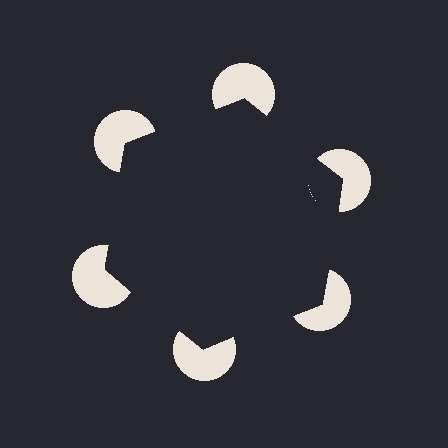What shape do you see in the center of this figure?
An illusory hexagon — its edges are inferred from the aligned wedge cuts in the pac-man discs, not physically drawn.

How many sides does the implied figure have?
6 sides.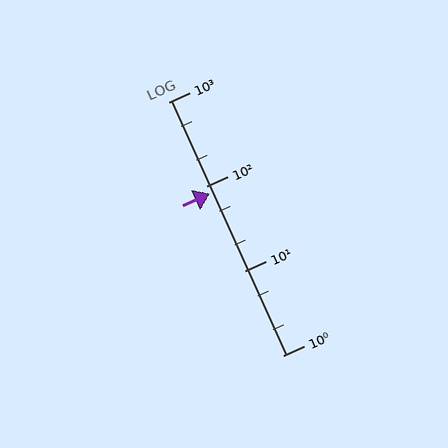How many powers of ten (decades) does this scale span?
The scale spans 3 decades, from 1 to 1000.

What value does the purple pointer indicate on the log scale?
The pointer indicates approximately 83.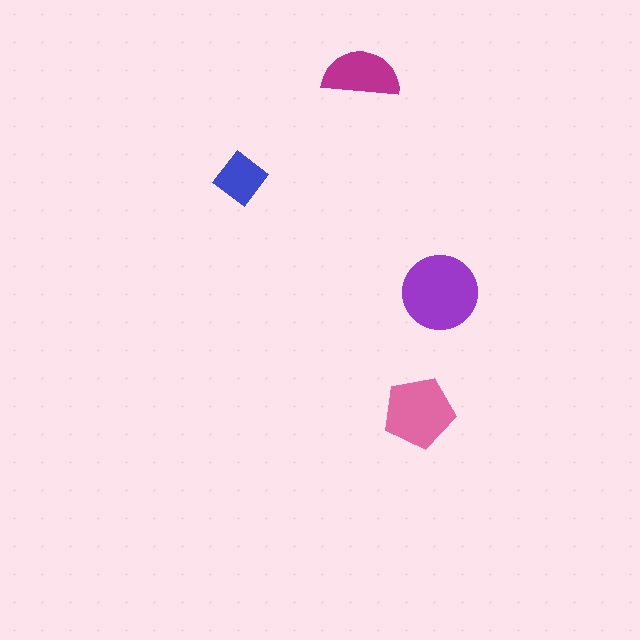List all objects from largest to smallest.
The purple circle, the pink pentagon, the magenta semicircle, the blue diamond.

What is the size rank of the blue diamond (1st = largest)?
4th.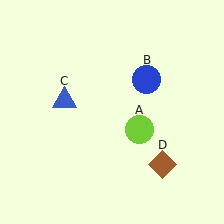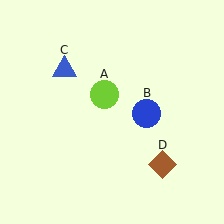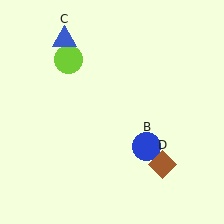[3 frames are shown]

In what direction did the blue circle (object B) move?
The blue circle (object B) moved down.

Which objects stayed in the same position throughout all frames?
Brown diamond (object D) remained stationary.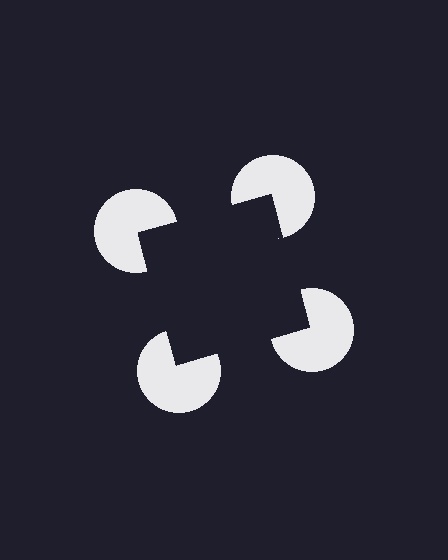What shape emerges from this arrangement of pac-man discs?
An illusory square — its edges are inferred from the aligned wedge cuts in the pac-man discs, not physically drawn.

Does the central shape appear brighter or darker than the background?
It typically appears slightly darker than the background, even though no actual brightness change is drawn.